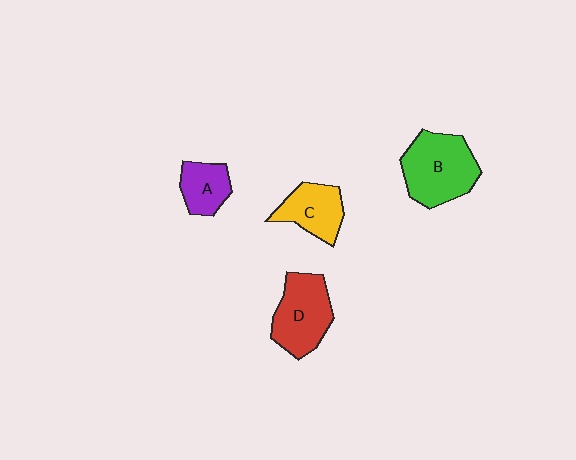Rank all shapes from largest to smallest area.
From largest to smallest: B (green), D (red), C (yellow), A (purple).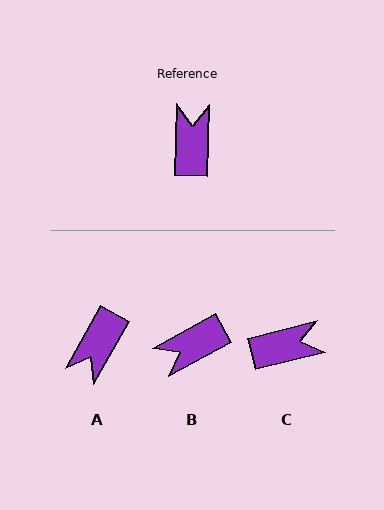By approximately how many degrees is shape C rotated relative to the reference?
Approximately 74 degrees clockwise.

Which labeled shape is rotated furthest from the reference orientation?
A, about 152 degrees away.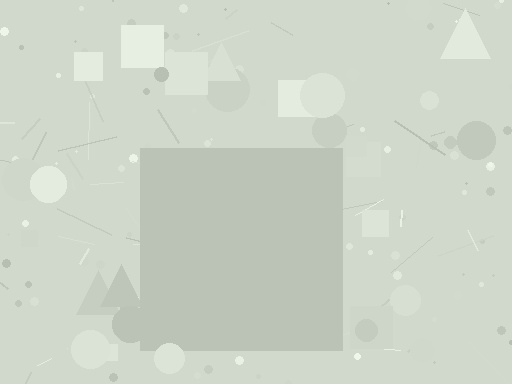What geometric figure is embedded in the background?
A square is embedded in the background.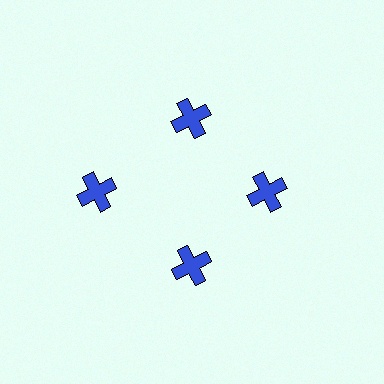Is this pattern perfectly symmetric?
No. The 4 blue crosses are arranged in a ring, but one element near the 9 o'clock position is pushed outward from the center, breaking the 4-fold rotational symmetry.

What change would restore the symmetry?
The symmetry would be restored by moving it inward, back onto the ring so that all 4 crosses sit at equal angles and equal distance from the center.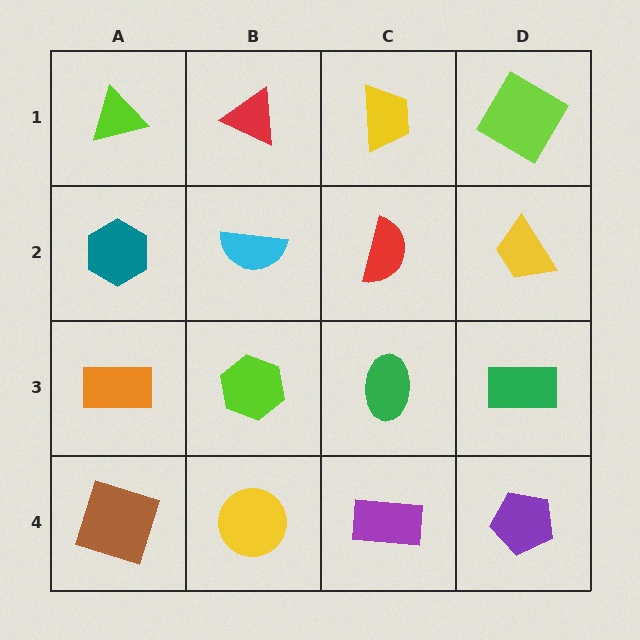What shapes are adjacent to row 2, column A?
A lime triangle (row 1, column A), an orange rectangle (row 3, column A), a cyan semicircle (row 2, column B).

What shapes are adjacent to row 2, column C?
A yellow trapezoid (row 1, column C), a green ellipse (row 3, column C), a cyan semicircle (row 2, column B), a yellow trapezoid (row 2, column D).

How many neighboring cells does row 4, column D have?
2.